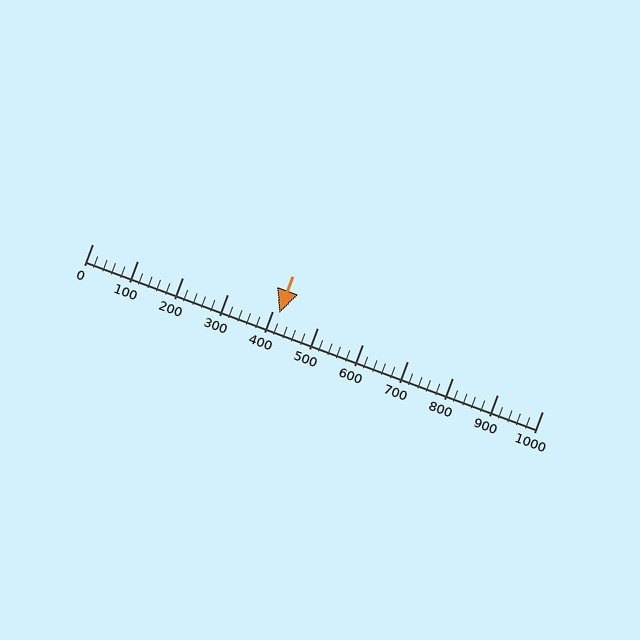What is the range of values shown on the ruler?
The ruler shows values from 0 to 1000.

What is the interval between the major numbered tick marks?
The major tick marks are spaced 100 units apart.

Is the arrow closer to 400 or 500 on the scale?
The arrow is closer to 400.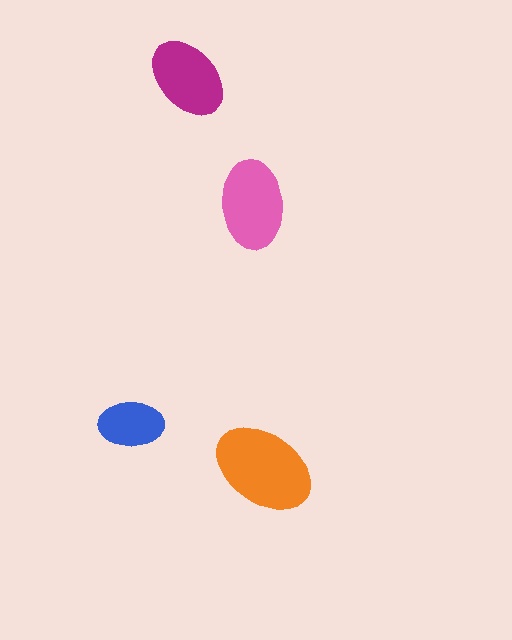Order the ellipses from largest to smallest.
the orange one, the pink one, the magenta one, the blue one.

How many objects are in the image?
There are 4 objects in the image.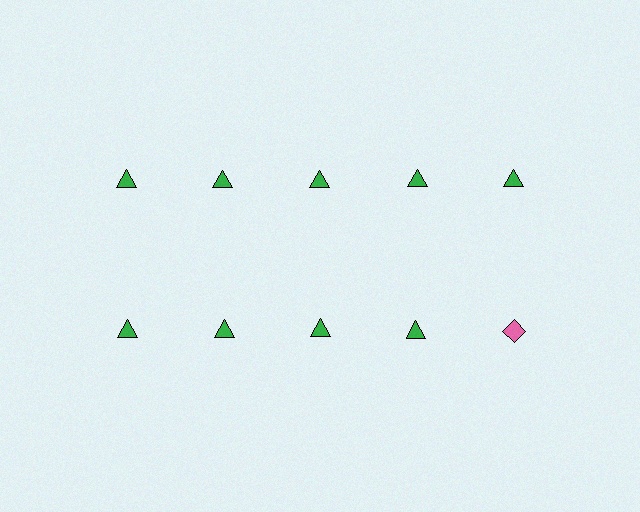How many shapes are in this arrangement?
There are 10 shapes arranged in a grid pattern.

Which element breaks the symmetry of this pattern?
The pink diamond in the second row, rightmost column breaks the symmetry. All other shapes are green triangles.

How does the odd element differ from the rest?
It differs in both color (pink instead of green) and shape (diamond instead of triangle).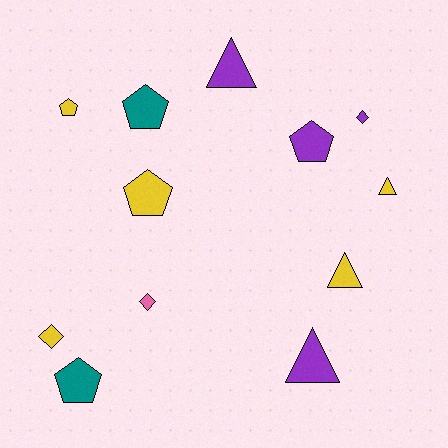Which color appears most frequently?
Yellow, with 5 objects.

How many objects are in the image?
There are 12 objects.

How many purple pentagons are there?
There is 1 purple pentagon.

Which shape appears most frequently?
Pentagon, with 5 objects.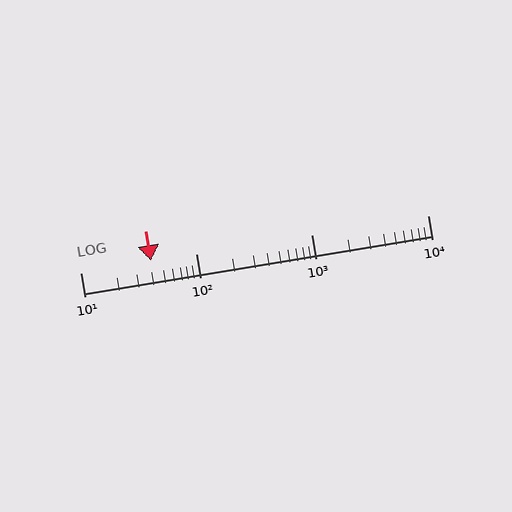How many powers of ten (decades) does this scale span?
The scale spans 3 decades, from 10 to 10000.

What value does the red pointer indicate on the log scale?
The pointer indicates approximately 41.